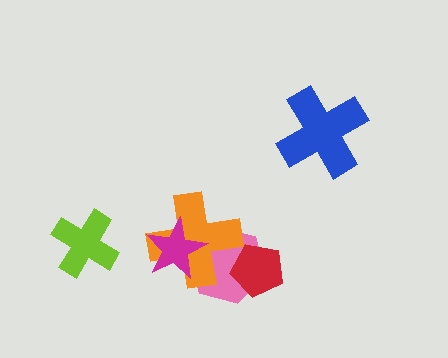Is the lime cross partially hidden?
No, no other shape covers it.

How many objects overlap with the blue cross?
0 objects overlap with the blue cross.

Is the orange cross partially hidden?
Yes, it is partially covered by another shape.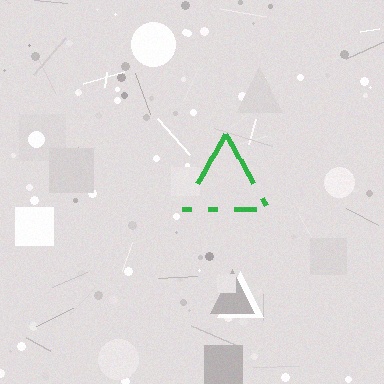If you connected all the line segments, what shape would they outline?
They would outline a triangle.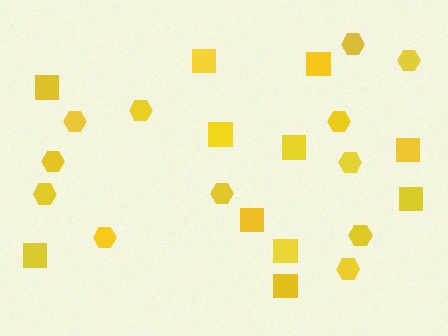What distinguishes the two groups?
There are 2 groups: one group of squares (11) and one group of hexagons (12).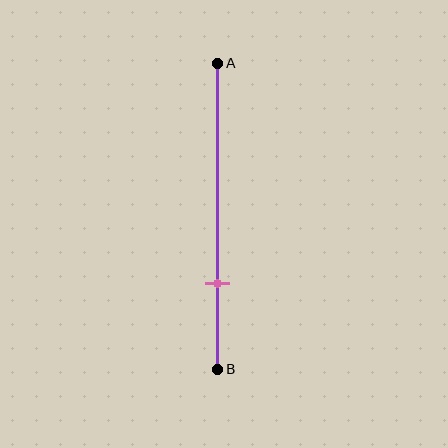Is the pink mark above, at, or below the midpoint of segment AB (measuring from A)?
The pink mark is below the midpoint of segment AB.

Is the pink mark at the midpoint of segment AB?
No, the mark is at about 70% from A, not at the 50% midpoint.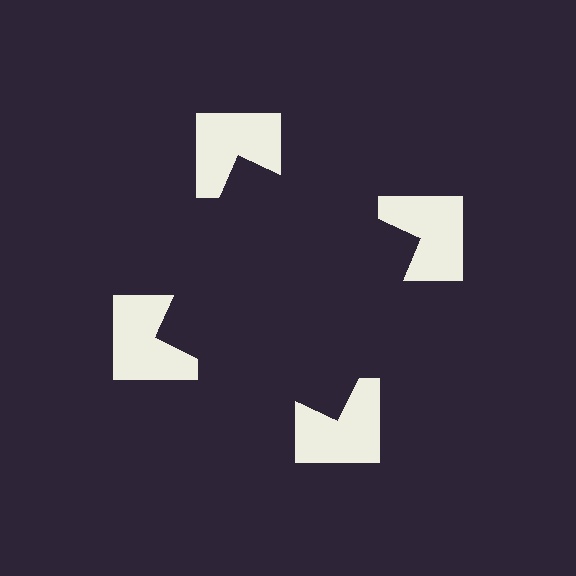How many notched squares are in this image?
There are 4 — one at each vertex of the illusory square.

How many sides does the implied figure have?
4 sides.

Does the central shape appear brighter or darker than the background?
It typically appears slightly darker than the background, even though no actual brightness change is drawn.